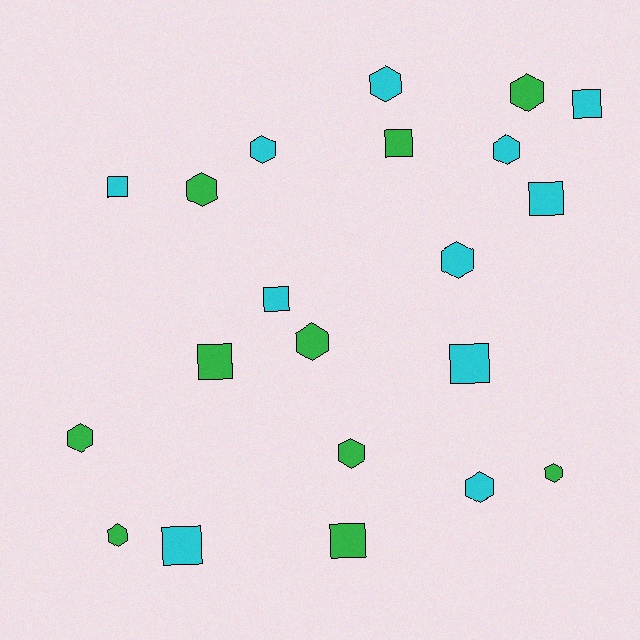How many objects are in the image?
There are 21 objects.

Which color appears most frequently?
Cyan, with 11 objects.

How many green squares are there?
There are 3 green squares.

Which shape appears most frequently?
Hexagon, with 12 objects.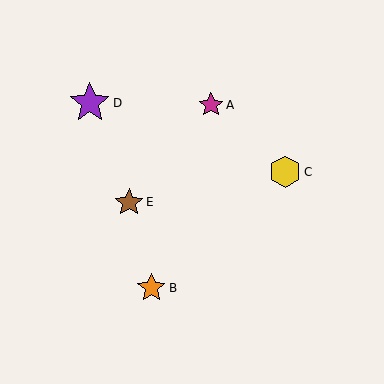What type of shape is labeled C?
Shape C is a yellow hexagon.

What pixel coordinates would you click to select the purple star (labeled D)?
Click at (90, 103) to select the purple star D.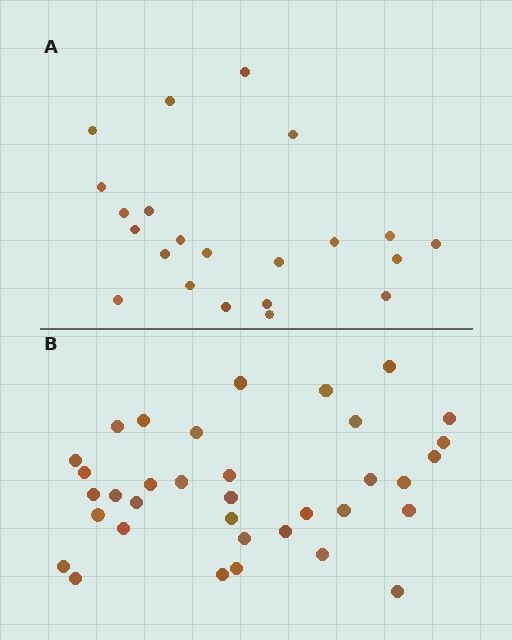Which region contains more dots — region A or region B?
Region B (the bottom region) has more dots.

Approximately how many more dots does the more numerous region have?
Region B has approximately 15 more dots than region A.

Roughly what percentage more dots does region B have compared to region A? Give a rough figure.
About 60% more.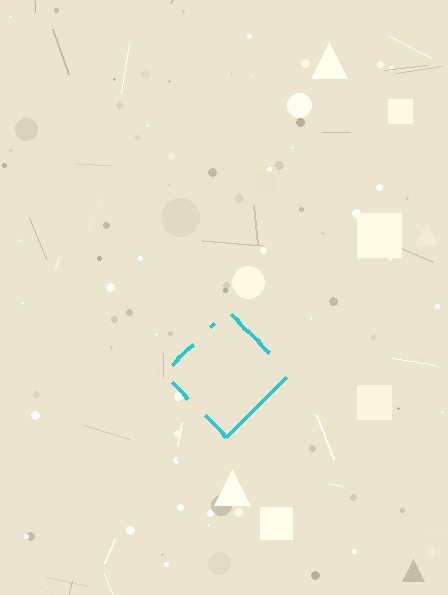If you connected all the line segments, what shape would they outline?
They would outline a diamond.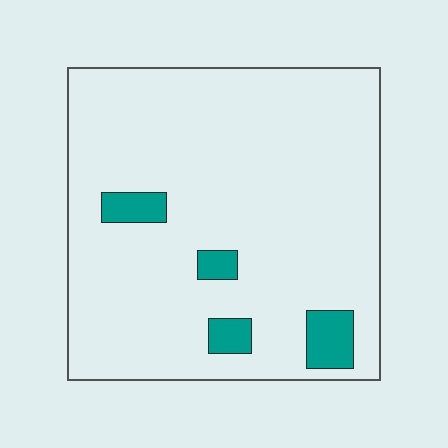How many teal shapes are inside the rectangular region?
4.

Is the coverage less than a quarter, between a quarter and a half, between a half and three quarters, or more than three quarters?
Less than a quarter.